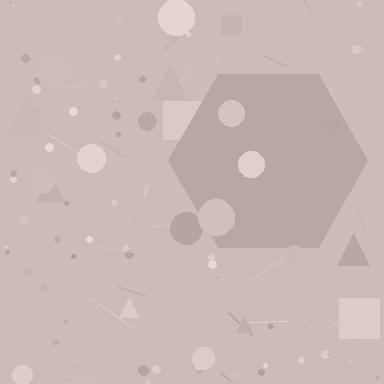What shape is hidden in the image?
A hexagon is hidden in the image.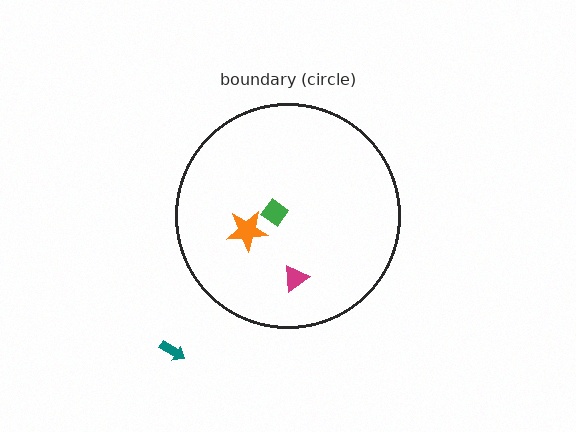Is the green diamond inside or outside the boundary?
Inside.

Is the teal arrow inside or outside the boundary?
Outside.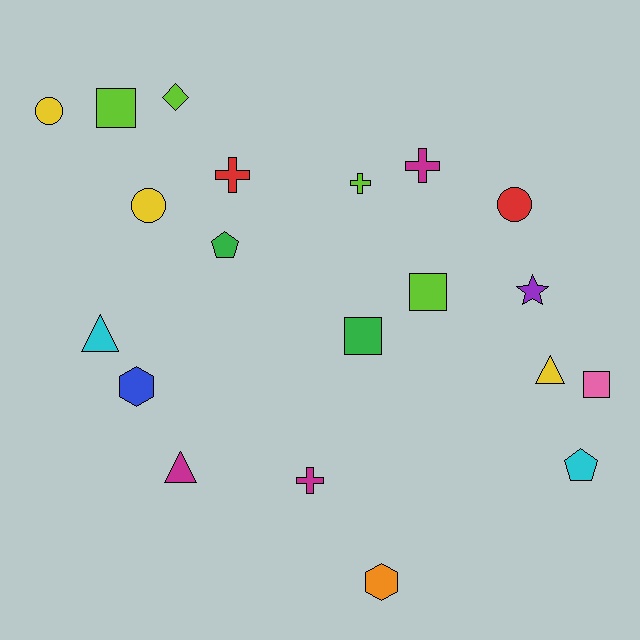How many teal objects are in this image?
There are no teal objects.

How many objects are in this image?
There are 20 objects.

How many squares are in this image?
There are 4 squares.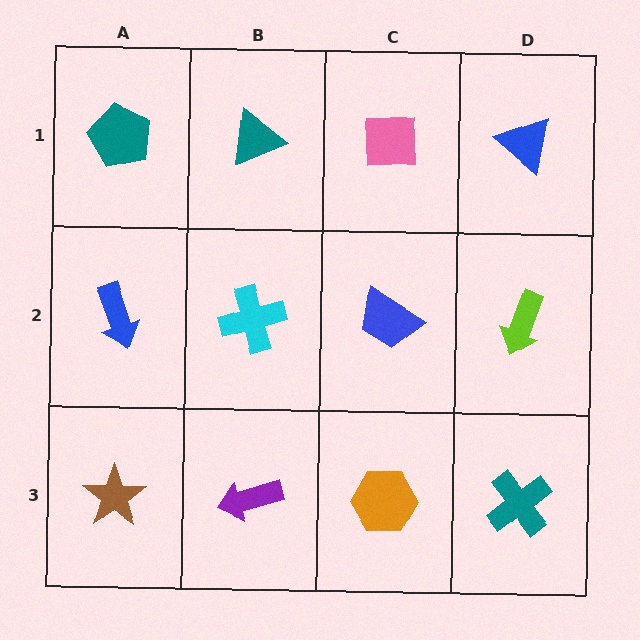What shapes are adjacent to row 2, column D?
A blue triangle (row 1, column D), a teal cross (row 3, column D), a blue trapezoid (row 2, column C).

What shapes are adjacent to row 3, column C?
A blue trapezoid (row 2, column C), a purple arrow (row 3, column B), a teal cross (row 3, column D).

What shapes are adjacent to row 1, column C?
A blue trapezoid (row 2, column C), a teal triangle (row 1, column B), a blue triangle (row 1, column D).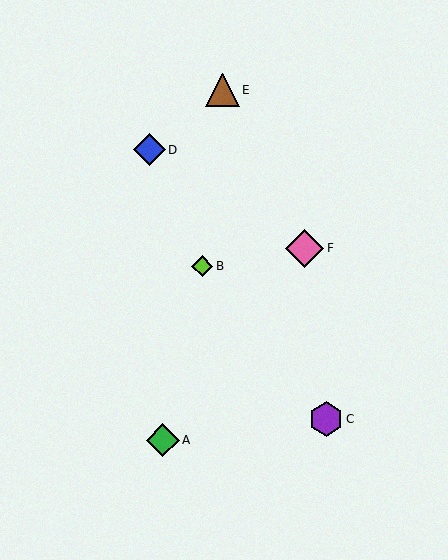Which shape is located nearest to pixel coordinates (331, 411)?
The purple hexagon (labeled C) at (326, 419) is nearest to that location.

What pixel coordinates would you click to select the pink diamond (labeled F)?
Click at (304, 248) to select the pink diamond F.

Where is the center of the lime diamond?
The center of the lime diamond is at (202, 266).